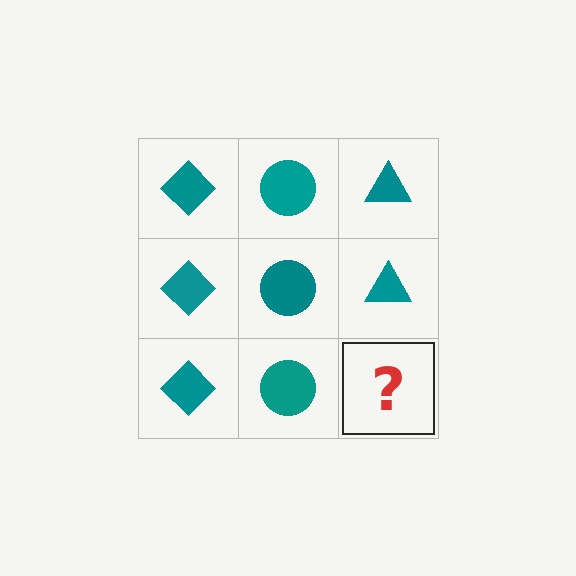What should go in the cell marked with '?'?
The missing cell should contain a teal triangle.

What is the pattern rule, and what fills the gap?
The rule is that each column has a consistent shape. The gap should be filled with a teal triangle.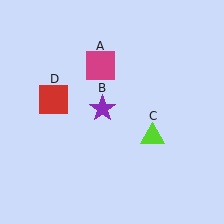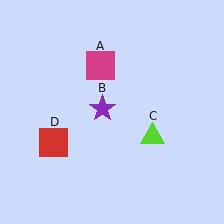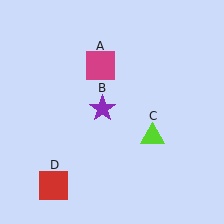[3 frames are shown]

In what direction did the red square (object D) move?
The red square (object D) moved down.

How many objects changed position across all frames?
1 object changed position: red square (object D).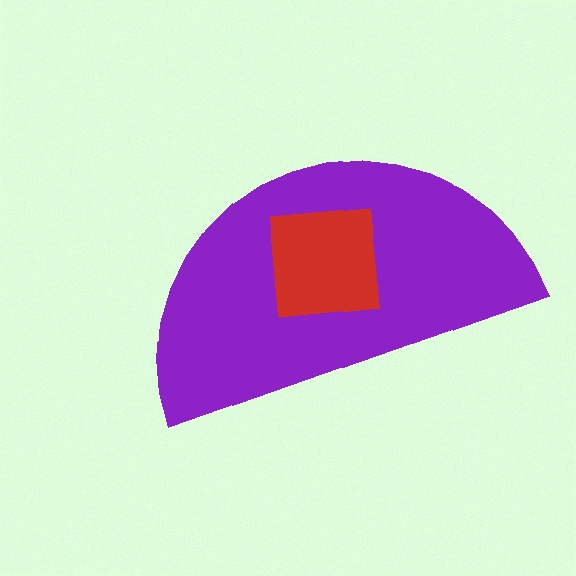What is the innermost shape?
The red square.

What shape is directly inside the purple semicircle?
The red square.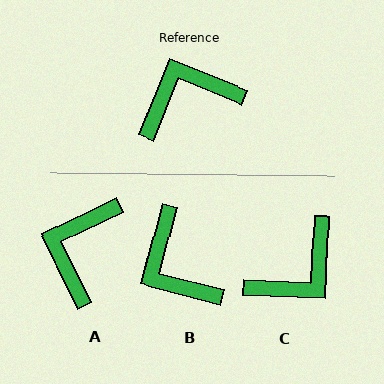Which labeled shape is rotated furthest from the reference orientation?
C, about 161 degrees away.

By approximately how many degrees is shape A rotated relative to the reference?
Approximately 48 degrees counter-clockwise.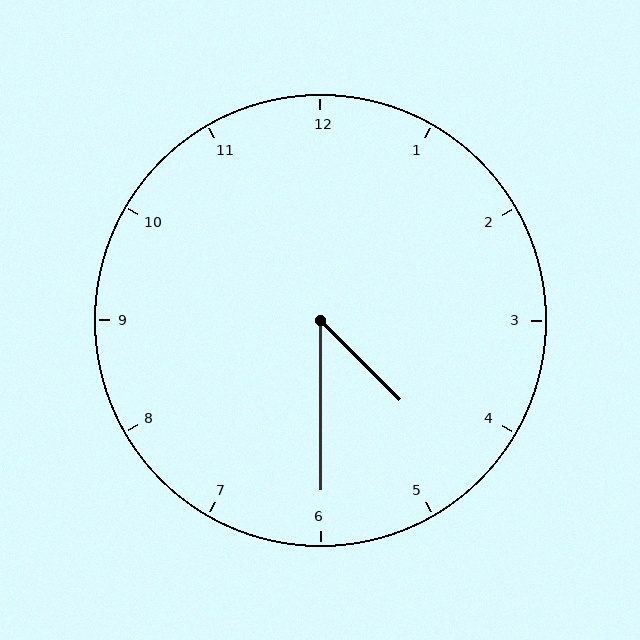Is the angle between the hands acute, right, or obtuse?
It is acute.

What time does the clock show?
4:30.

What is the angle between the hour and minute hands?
Approximately 45 degrees.